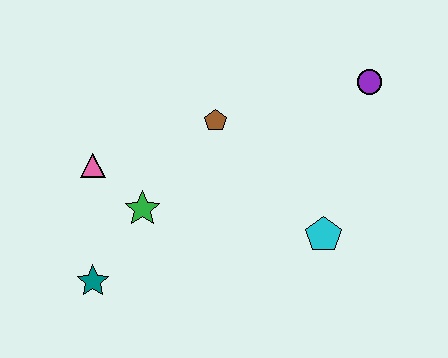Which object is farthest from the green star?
The purple circle is farthest from the green star.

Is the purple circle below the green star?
No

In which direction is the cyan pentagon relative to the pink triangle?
The cyan pentagon is to the right of the pink triangle.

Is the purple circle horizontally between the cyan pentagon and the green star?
No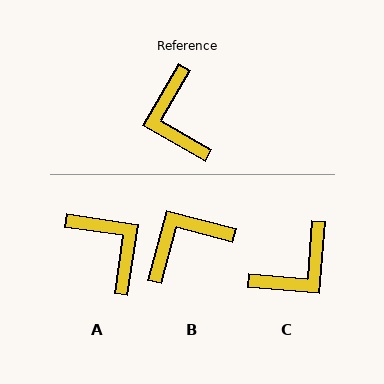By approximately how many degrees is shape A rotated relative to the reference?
Approximately 158 degrees clockwise.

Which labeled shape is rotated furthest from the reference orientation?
A, about 158 degrees away.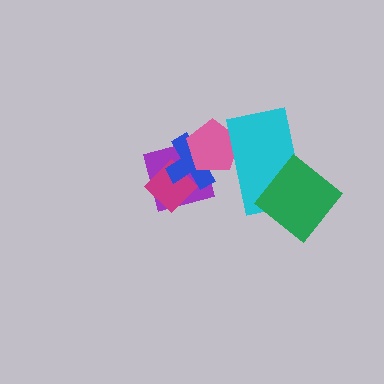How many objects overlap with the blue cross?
3 objects overlap with the blue cross.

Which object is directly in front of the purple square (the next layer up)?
The magenta diamond is directly in front of the purple square.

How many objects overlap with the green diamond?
1 object overlaps with the green diamond.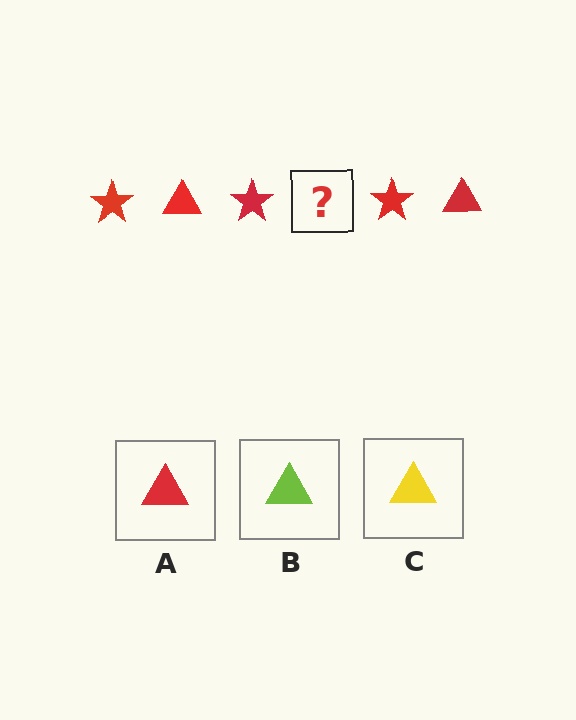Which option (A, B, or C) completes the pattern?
A.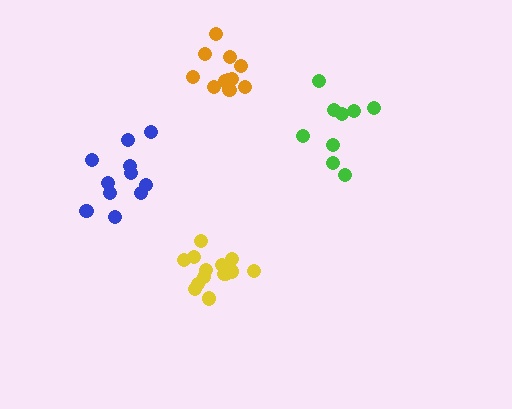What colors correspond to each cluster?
The clusters are colored: orange, blue, yellow, green.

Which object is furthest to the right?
The green cluster is rightmost.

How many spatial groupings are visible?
There are 4 spatial groupings.